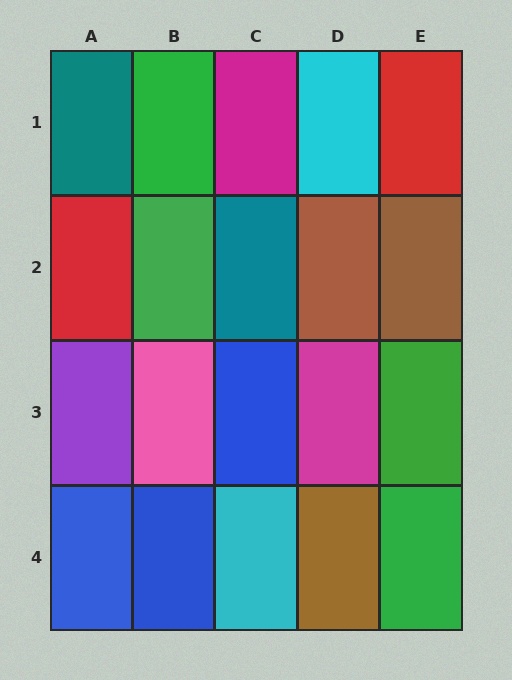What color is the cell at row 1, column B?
Green.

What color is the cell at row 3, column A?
Purple.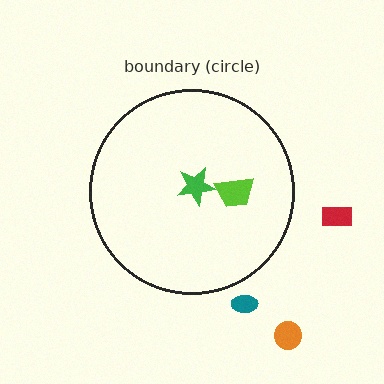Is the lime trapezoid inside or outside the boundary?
Inside.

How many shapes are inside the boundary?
2 inside, 3 outside.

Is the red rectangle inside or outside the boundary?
Outside.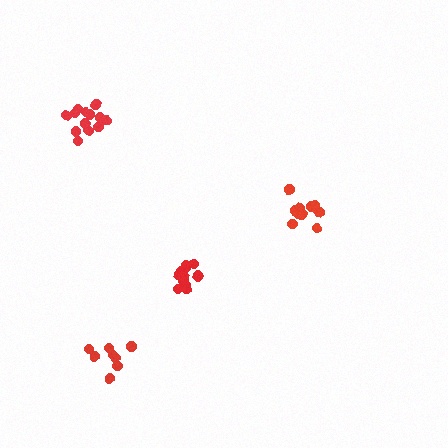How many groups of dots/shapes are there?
There are 4 groups.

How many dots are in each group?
Group 1: 12 dots, Group 2: 13 dots, Group 3: 13 dots, Group 4: 8 dots (46 total).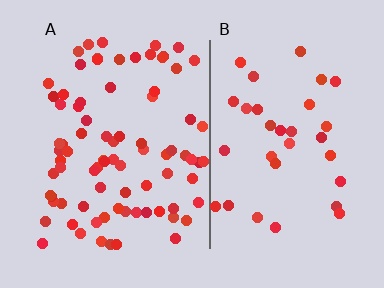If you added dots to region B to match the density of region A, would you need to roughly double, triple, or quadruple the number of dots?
Approximately double.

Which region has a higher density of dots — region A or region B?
A (the left).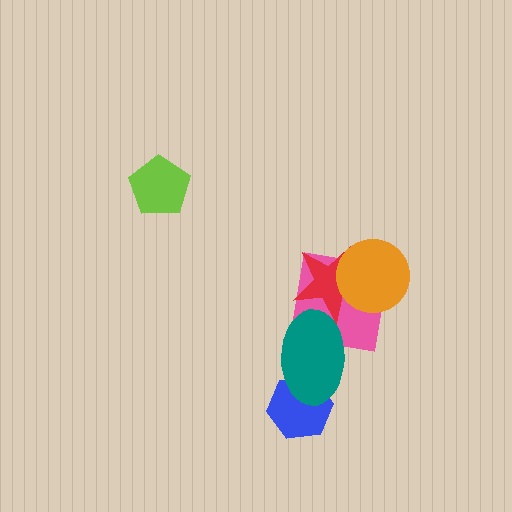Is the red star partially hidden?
Yes, it is partially covered by another shape.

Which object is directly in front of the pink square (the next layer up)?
The red star is directly in front of the pink square.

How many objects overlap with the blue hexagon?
1 object overlaps with the blue hexagon.